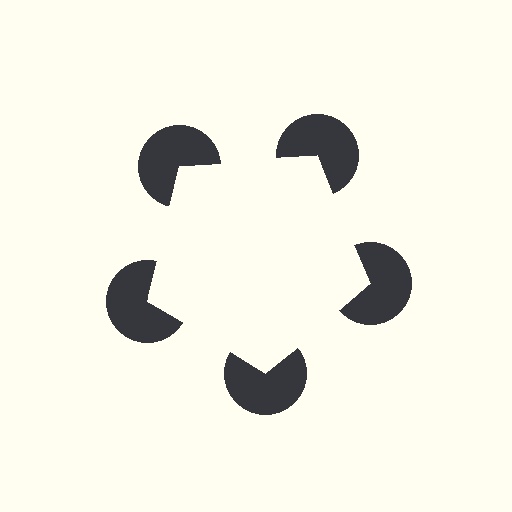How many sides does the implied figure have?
5 sides.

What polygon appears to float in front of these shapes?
An illusory pentagon — its edges are inferred from the aligned wedge cuts in the pac-man discs, not physically drawn.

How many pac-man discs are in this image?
There are 5 — one at each vertex of the illusory pentagon.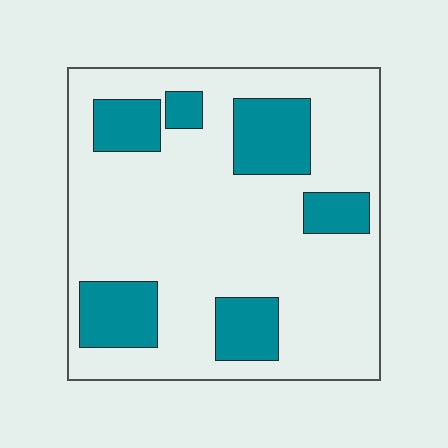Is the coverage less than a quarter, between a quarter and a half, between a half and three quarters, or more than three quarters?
Less than a quarter.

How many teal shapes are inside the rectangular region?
6.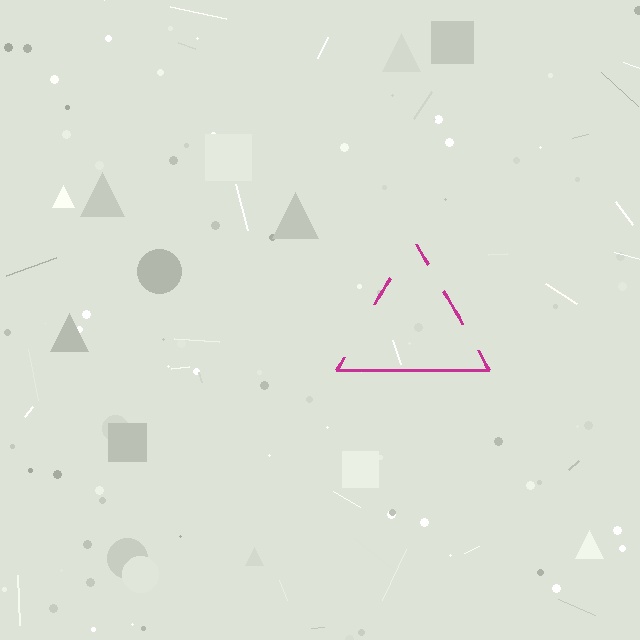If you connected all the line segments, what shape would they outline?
They would outline a triangle.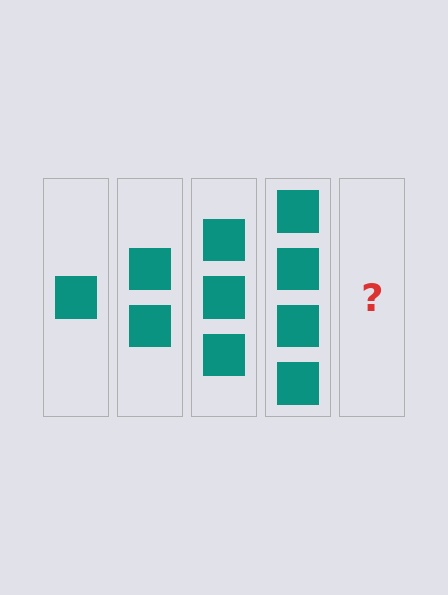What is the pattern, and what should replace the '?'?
The pattern is that each step adds one more square. The '?' should be 5 squares.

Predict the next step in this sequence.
The next step is 5 squares.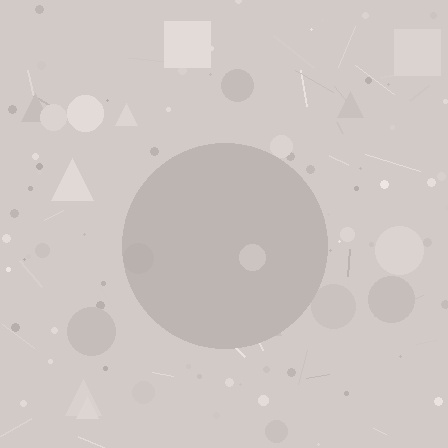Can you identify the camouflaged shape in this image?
The camouflaged shape is a circle.